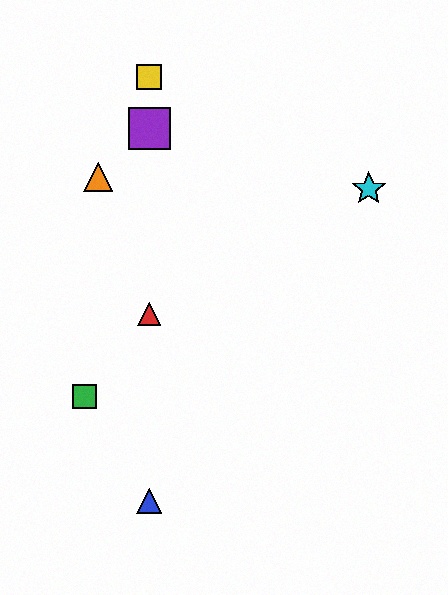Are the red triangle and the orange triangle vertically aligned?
No, the red triangle is at x≈149 and the orange triangle is at x≈98.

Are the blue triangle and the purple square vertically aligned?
Yes, both are at x≈149.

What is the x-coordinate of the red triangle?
The red triangle is at x≈149.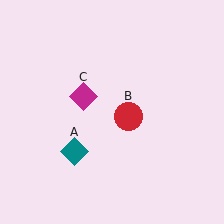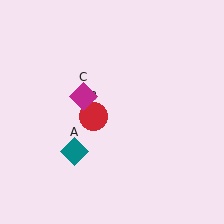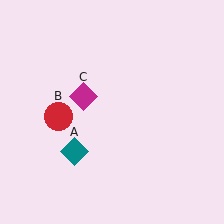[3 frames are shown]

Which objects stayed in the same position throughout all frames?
Teal diamond (object A) and magenta diamond (object C) remained stationary.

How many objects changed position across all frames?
1 object changed position: red circle (object B).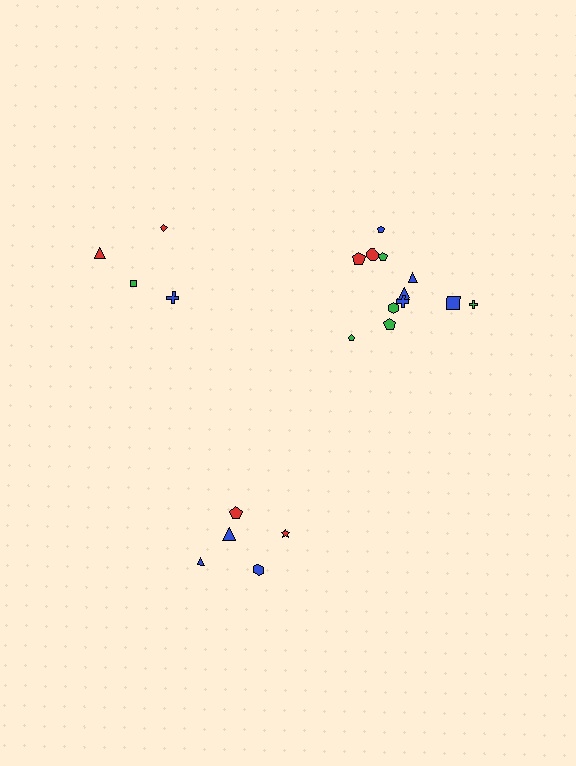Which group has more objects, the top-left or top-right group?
The top-right group.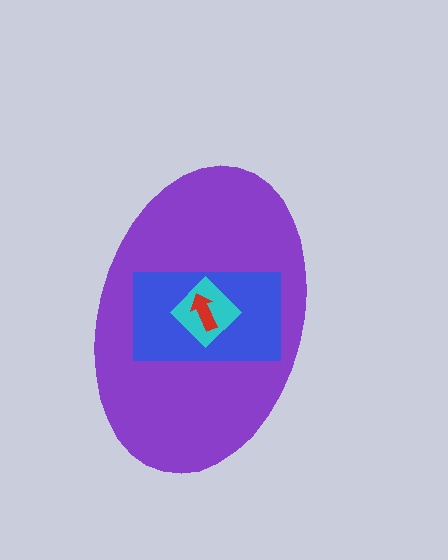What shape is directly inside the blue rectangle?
The cyan diamond.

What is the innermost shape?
The red arrow.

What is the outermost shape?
The purple ellipse.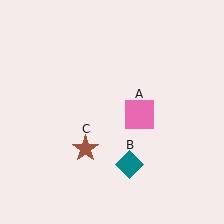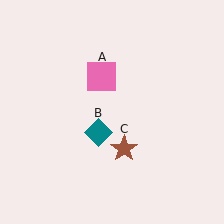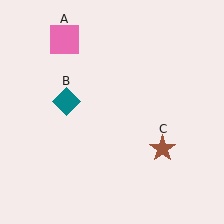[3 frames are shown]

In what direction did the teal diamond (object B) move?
The teal diamond (object B) moved up and to the left.